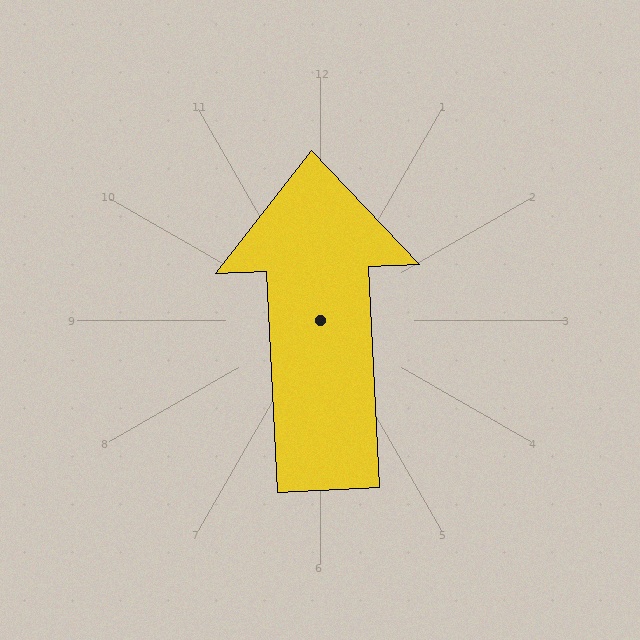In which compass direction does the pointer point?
North.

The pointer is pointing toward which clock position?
Roughly 12 o'clock.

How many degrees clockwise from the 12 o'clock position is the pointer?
Approximately 357 degrees.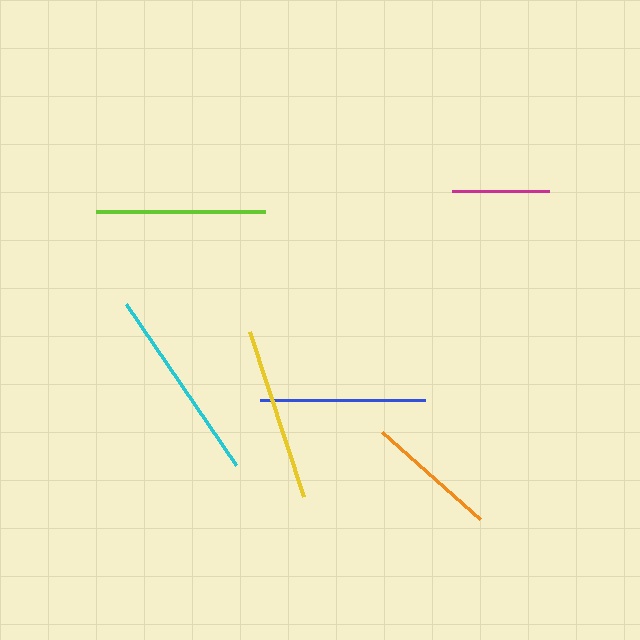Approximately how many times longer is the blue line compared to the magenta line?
The blue line is approximately 1.7 times the length of the magenta line.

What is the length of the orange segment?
The orange segment is approximately 131 pixels long.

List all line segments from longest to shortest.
From longest to shortest: cyan, yellow, lime, blue, orange, magenta.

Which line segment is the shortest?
The magenta line is the shortest at approximately 96 pixels.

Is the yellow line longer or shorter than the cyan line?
The cyan line is longer than the yellow line.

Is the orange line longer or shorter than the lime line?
The lime line is longer than the orange line.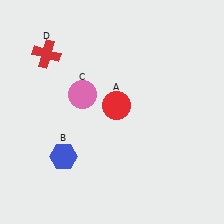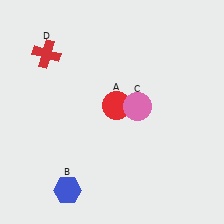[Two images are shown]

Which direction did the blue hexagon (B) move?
The blue hexagon (B) moved down.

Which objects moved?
The objects that moved are: the blue hexagon (B), the pink circle (C).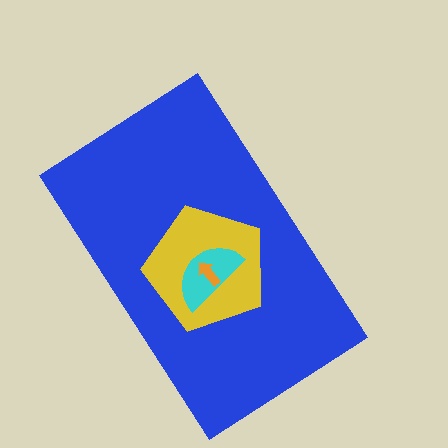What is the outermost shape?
The blue rectangle.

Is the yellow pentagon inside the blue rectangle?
Yes.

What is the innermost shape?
The orange arrow.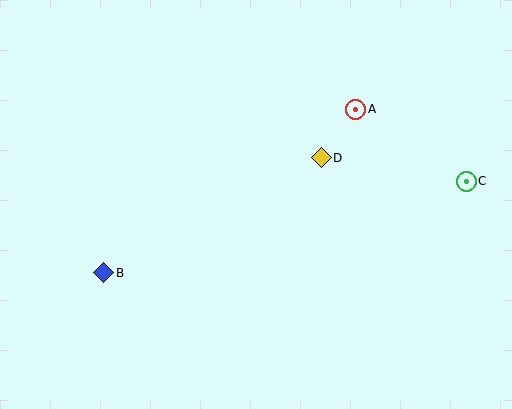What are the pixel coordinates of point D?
Point D is at (321, 158).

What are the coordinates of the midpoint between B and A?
The midpoint between B and A is at (230, 191).